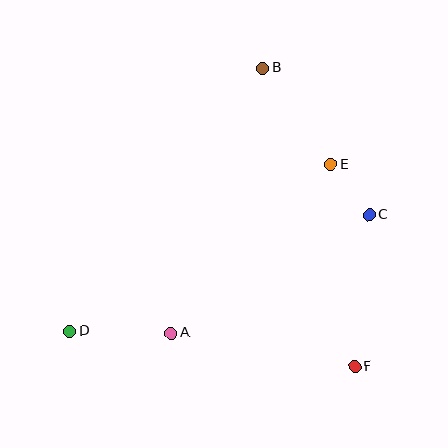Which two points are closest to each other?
Points C and E are closest to each other.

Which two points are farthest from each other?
Points B and D are farthest from each other.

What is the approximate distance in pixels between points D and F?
The distance between D and F is approximately 287 pixels.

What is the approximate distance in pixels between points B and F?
The distance between B and F is approximately 312 pixels.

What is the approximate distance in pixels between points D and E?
The distance between D and E is approximately 309 pixels.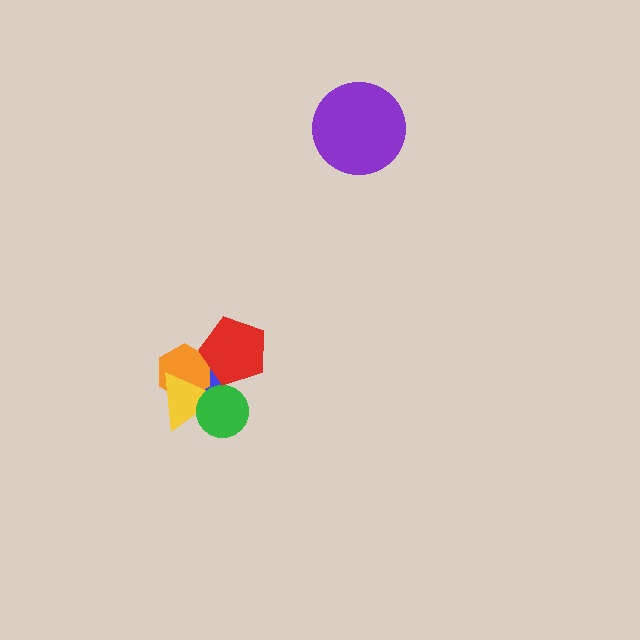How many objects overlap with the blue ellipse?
4 objects overlap with the blue ellipse.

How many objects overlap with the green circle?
2 objects overlap with the green circle.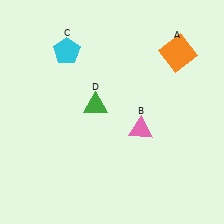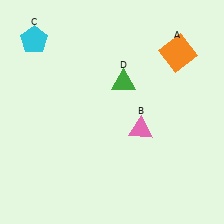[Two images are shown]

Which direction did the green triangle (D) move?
The green triangle (D) moved right.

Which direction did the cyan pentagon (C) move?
The cyan pentagon (C) moved left.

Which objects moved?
The objects that moved are: the cyan pentagon (C), the green triangle (D).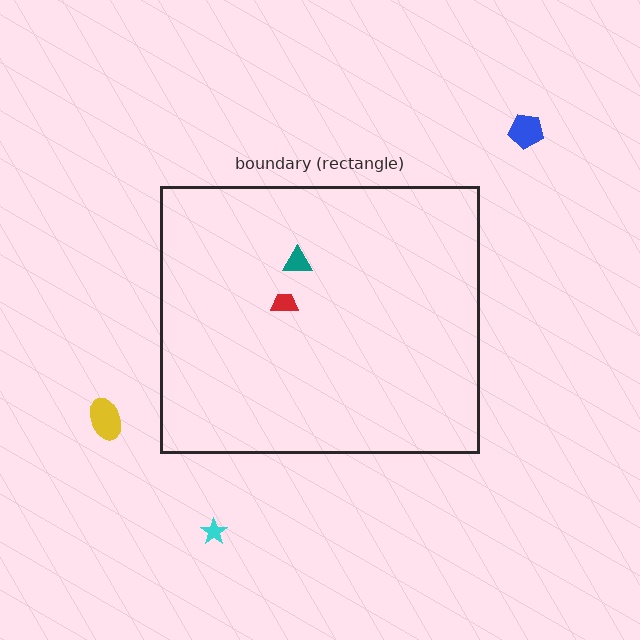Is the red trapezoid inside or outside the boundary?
Inside.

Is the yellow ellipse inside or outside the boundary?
Outside.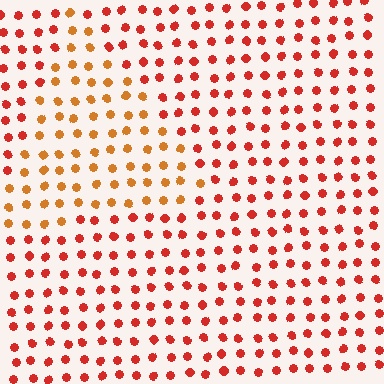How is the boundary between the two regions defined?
The boundary is defined purely by a slight shift in hue (about 29 degrees). Spacing, size, and orientation are identical on both sides.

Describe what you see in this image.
The image is filled with small red elements in a uniform arrangement. A triangle-shaped region is visible where the elements are tinted to a slightly different hue, forming a subtle color boundary.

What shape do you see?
I see a triangle.